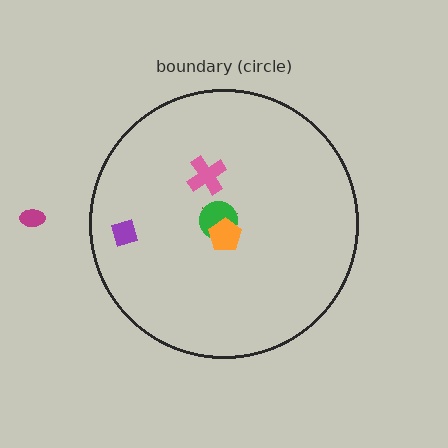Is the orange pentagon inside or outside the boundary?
Inside.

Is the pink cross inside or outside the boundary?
Inside.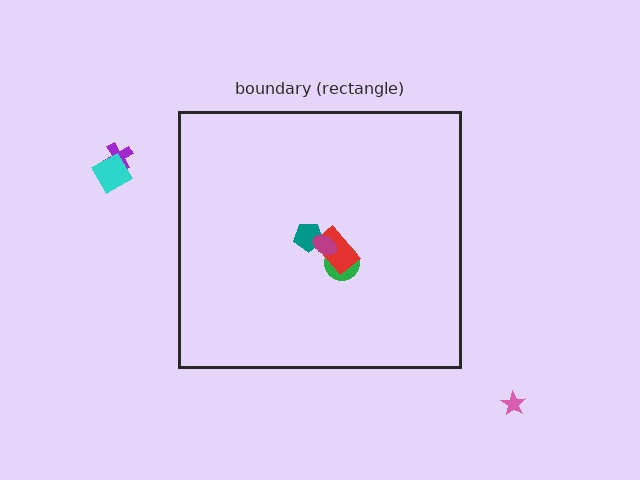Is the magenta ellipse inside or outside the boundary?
Inside.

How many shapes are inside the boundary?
4 inside, 3 outside.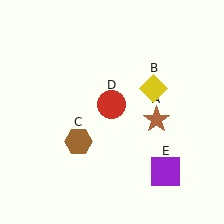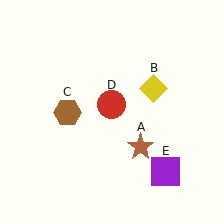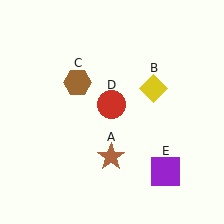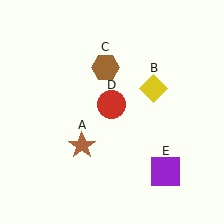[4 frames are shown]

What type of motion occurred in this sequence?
The brown star (object A), brown hexagon (object C) rotated clockwise around the center of the scene.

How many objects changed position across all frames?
2 objects changed position: brown star (object A), brown hexagon (object C).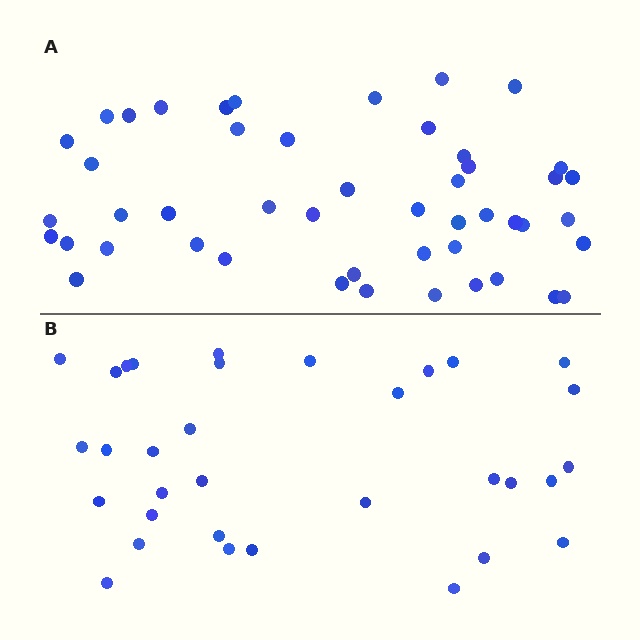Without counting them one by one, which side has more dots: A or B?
Region A (the top region) has more dots.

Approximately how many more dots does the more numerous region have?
Region A has approximately 15 more dots than region B.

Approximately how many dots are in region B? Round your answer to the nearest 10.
About 30 dots. (The exact count is 33, which rounds to 30.)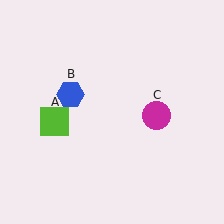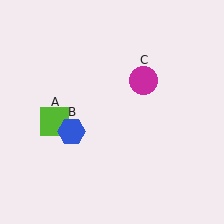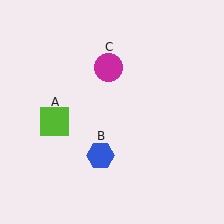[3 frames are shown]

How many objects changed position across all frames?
2 objects changed position: blue hexagon (object B), magenta circle (object C).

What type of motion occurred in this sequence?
The blue hexagon (object B), magenta circle (object C) rotated counterclockwise around the center of the scene.